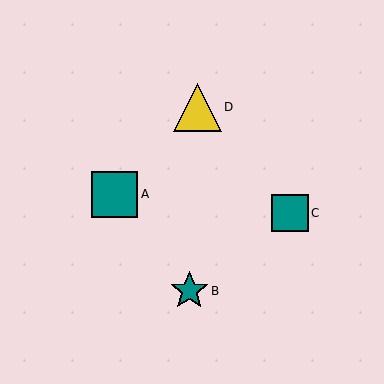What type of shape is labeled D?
Shape D is a yellow triangle.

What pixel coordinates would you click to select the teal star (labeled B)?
Click at (189, 291) to select the teal star B.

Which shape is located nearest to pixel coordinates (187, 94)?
The yellow triangle (labeled D) at (197, 107) is nearest to that location.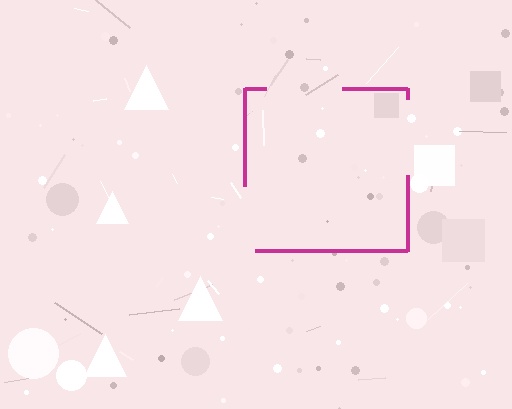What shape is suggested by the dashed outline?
The dashed outline suggests a square.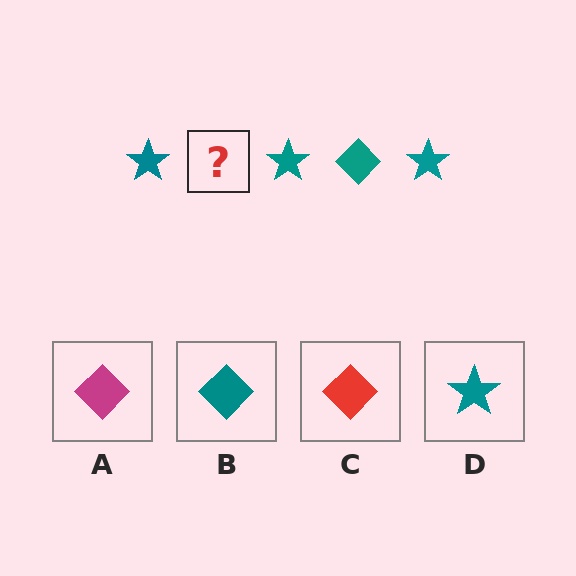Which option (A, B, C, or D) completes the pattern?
B.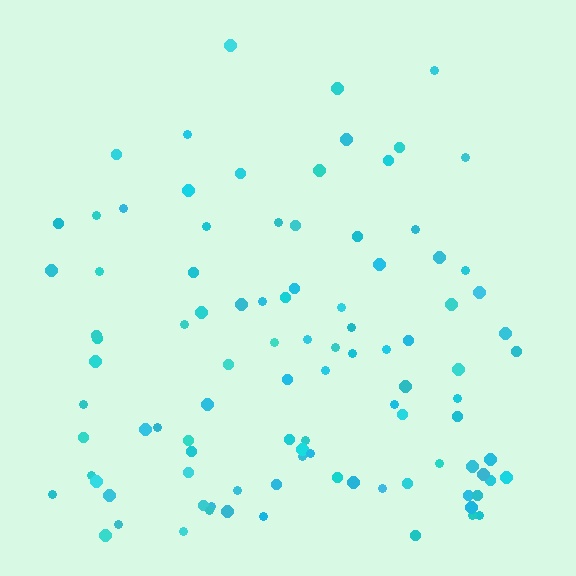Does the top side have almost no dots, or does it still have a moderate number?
Still a moderate number, just noticeably fewer than the bottom.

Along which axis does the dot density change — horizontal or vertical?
Vertical.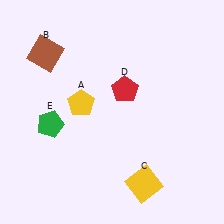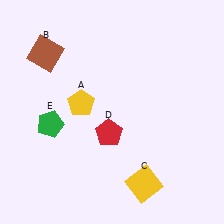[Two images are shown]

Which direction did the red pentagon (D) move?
The red pentagon (D) moved down.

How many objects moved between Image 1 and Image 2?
1 object moved between the two images.